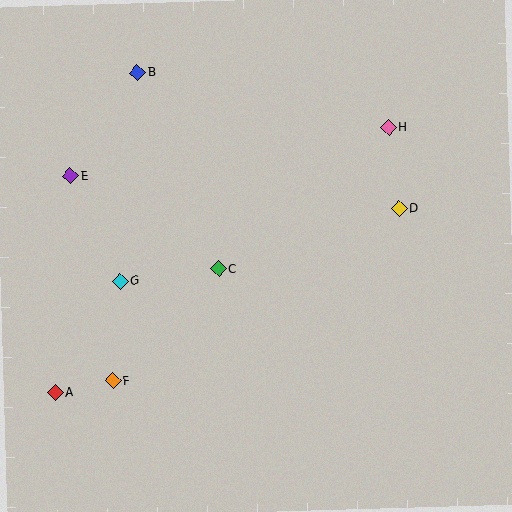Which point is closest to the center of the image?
Point C at (218, 269) is closest to the center.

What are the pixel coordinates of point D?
Point D is at (399, 209).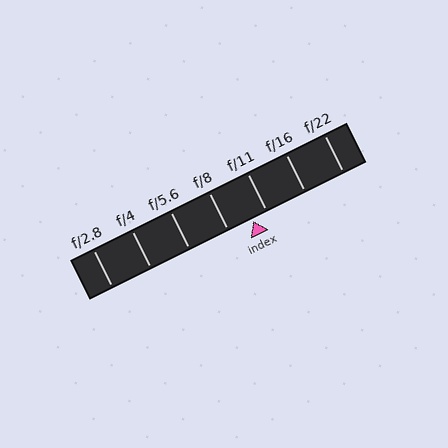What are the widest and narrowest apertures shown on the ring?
The widest aperture shown is f/2.8 and the narrowest is f/22.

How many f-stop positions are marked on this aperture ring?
There are 7 f-stop positions marked.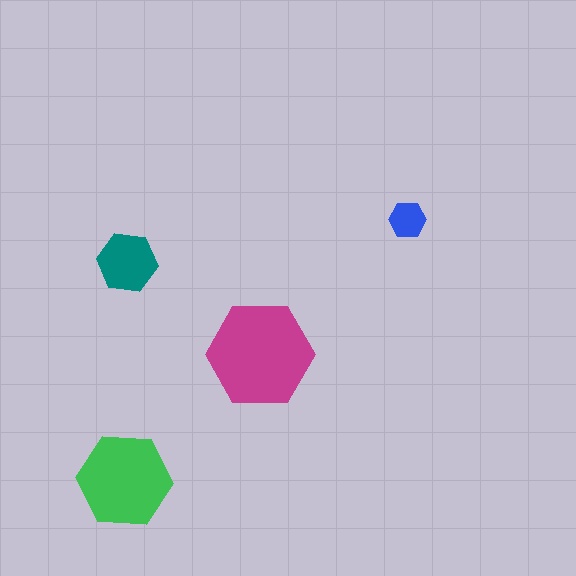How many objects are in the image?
There are 4 objects in the image.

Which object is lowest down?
The green hexagon is bottommost.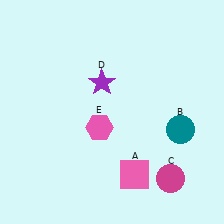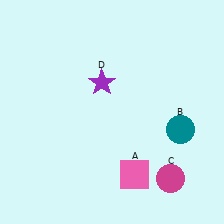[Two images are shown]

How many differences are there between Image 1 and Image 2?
There is 1 difference between the two images.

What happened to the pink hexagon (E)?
The pink hexagon (E) was removed in Image 2. It was in the bottom-left area of Image 1.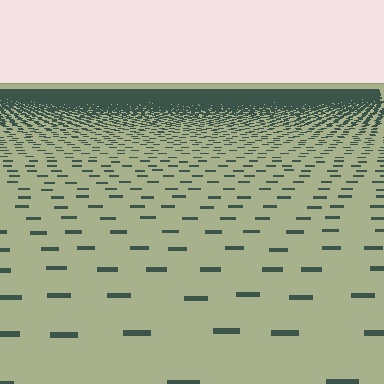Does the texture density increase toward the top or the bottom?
Density increases toward the top.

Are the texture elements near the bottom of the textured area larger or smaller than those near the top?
Larger. Near the bottom, elements are closer to the viewer and appear at a bigger on-screen size.